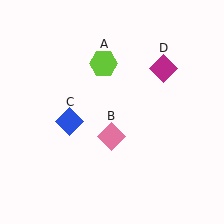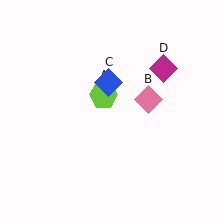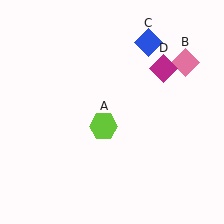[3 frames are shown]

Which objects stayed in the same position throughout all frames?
Magenta diamond (object D) remained stationary.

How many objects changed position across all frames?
3 objects changed position: lime hexagon (object A), pink diamond (object B), blue diamond (object C).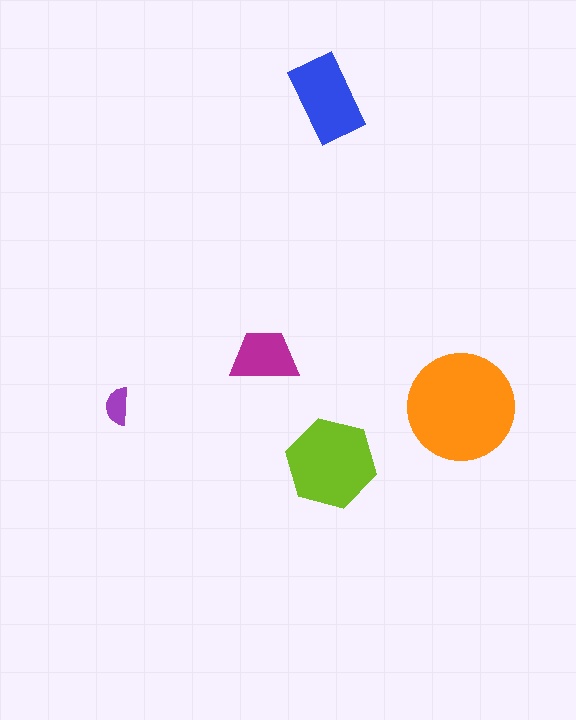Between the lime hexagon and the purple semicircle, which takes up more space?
The lime hexagon.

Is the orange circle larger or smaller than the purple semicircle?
Larger.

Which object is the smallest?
The purple semicircle.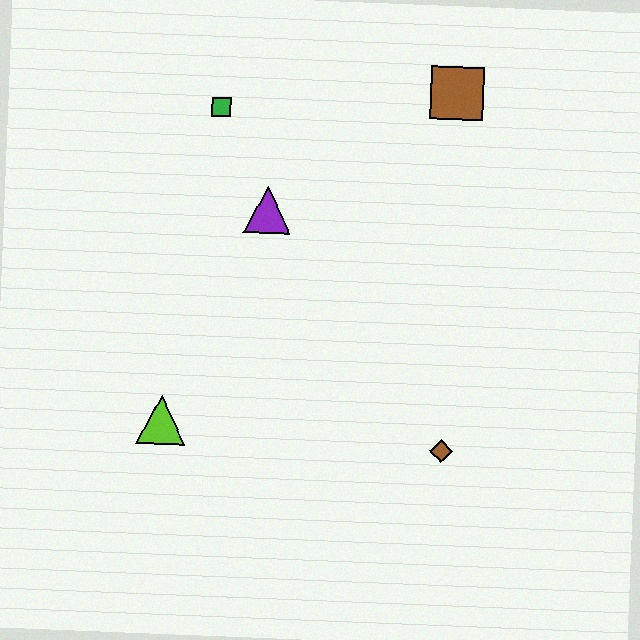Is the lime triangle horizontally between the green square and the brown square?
No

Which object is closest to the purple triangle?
The green square is closest to the purple triangle.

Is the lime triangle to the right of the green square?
No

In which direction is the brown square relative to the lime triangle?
The brown square is above the lime triangle.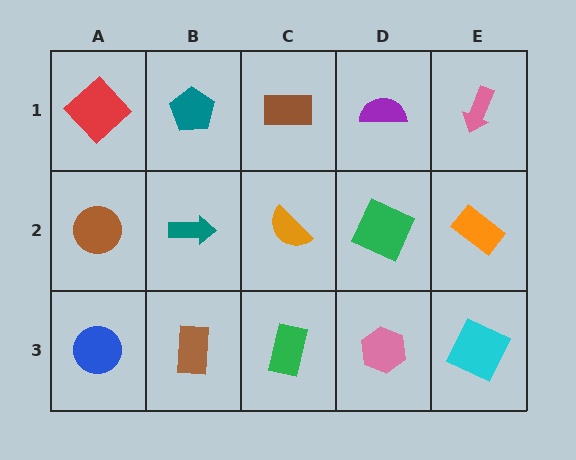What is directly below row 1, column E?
An orange rectangle.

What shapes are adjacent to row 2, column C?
A brown rectangle (row 1, column C), a green rectangle (row 3, column C), a teal arrow (row 2, column B), a green square (row 2, column D).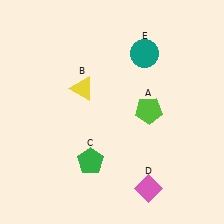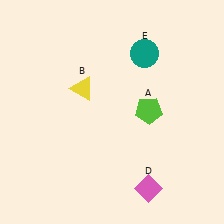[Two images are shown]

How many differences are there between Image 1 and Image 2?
There is 1 difference between the two images.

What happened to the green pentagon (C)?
The green pentagon (C) was removed in Image 2. It was in the bottom-left area of Image 1.